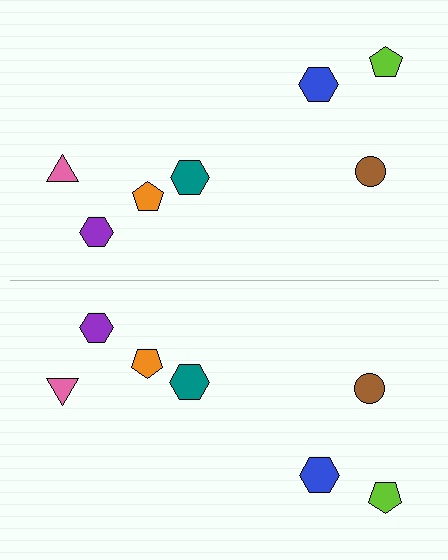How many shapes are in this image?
There are 14 shapes in this image.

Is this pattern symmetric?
Yes, this pattern has bilateral (reflection) symmetry.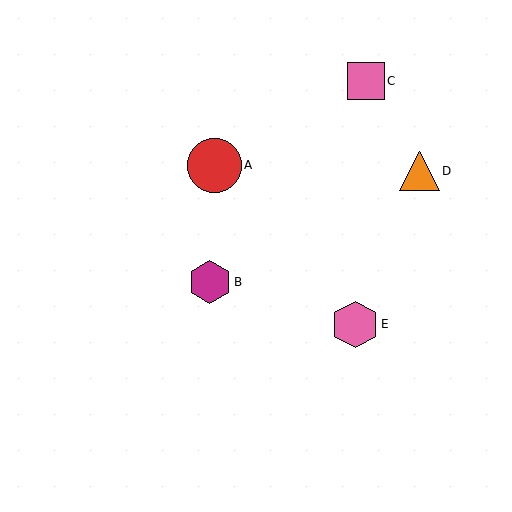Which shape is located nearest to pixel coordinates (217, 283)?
The magenta hexagon (labeled B) at (210, 282) is nearest to that location.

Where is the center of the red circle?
The center of the red circle is at (214, 165).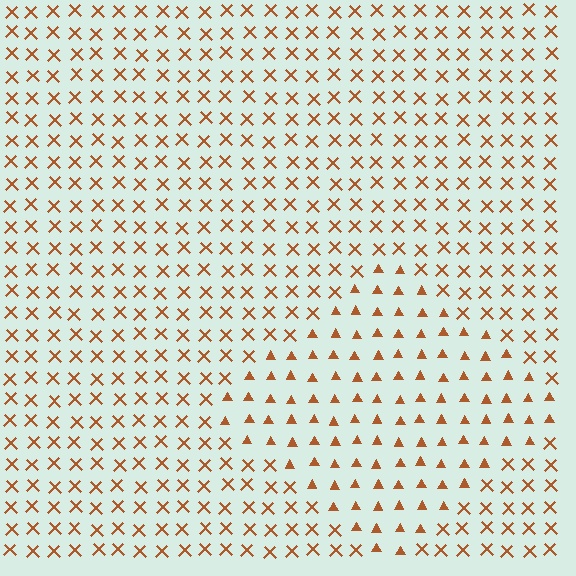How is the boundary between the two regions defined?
The boundary is defined by a change in element shape: triangles inside vs. X marks outside. All elements share the same color and spacing.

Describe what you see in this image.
The image is filled with small brown elements arranged in a uniform grid. A diamond-shaped region contains triangles, while the surrounding area contains X marks. The boundary is defined purely by the change in element shape.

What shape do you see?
I see a diamond.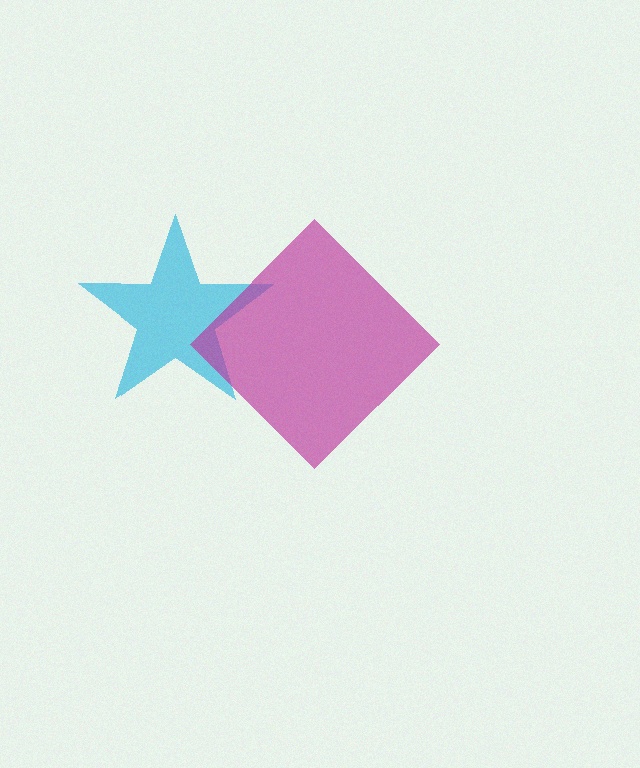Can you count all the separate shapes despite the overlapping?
Yes, there are 2 separate shapes.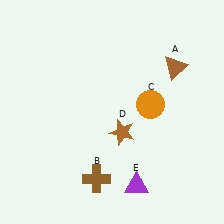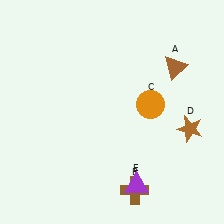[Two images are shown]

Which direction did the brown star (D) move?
The brown star (D) moved right.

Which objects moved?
The objects that moved are: the brown cross (B), the brown star (D).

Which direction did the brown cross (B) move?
The brown cross (B) moved right.